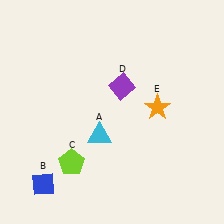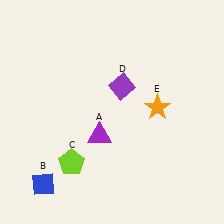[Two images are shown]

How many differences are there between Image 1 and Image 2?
There is 1 difference between the two images.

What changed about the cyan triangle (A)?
In Image 1, A is cyan. In Image 2, it changed to purple.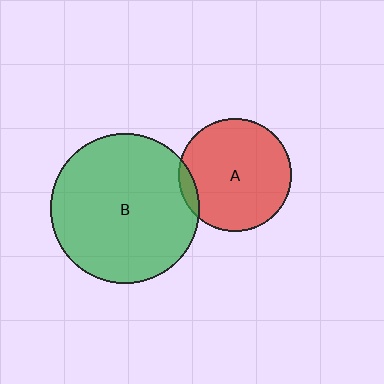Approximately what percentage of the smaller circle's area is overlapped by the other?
Approximately 5%.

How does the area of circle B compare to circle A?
Approximately 1.8 times.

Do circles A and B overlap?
Yes.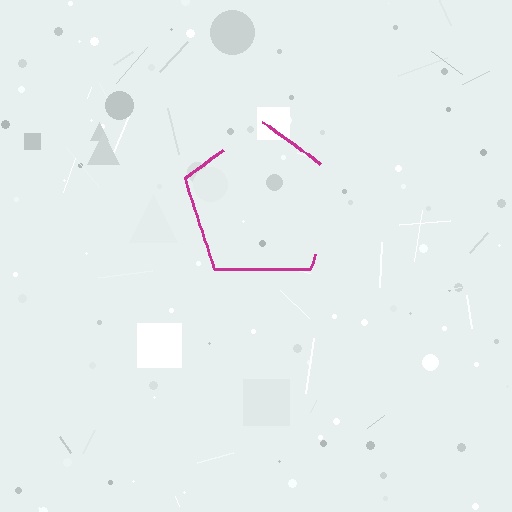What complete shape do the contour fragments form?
The contour fragments form a pentagon.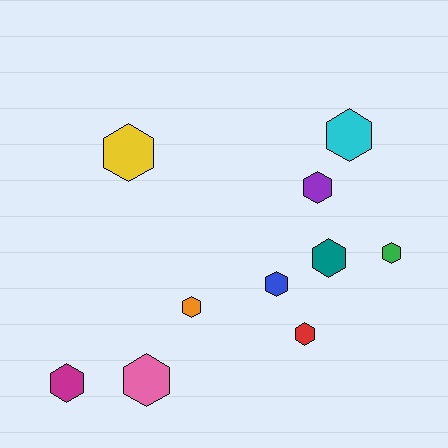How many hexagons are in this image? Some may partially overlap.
There are 10 hexagons.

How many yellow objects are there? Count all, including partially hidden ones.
There is 1 yellow object.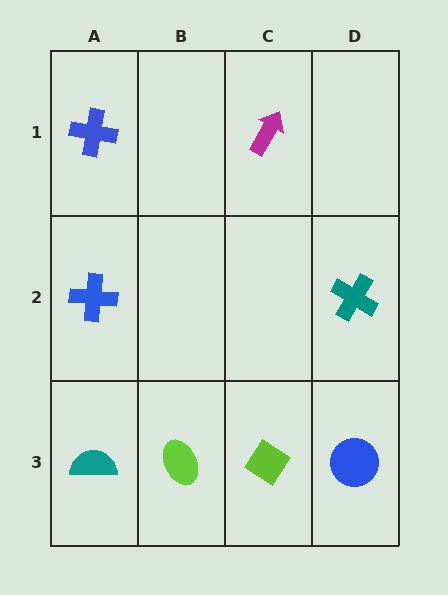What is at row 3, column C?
A lime diamond.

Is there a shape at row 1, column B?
No, that cell is empty.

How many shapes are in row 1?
2 shapes.